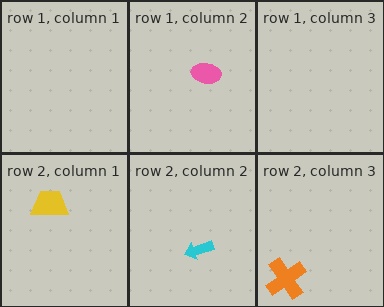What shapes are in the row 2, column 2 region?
The cyan arrow.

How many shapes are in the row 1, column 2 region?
1.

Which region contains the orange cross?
The row 2, column 3 region.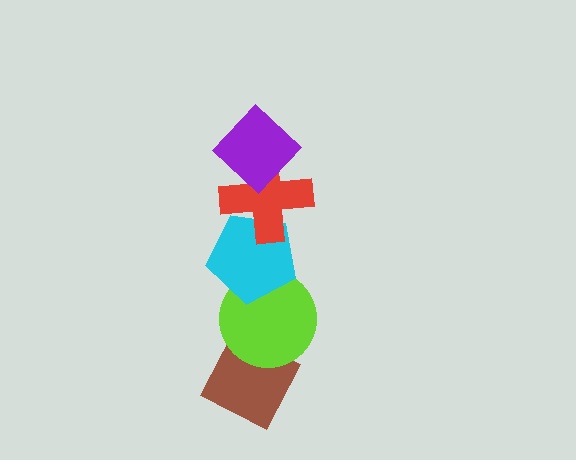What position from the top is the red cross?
The red cross is 2nd from the top.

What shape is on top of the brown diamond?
The lime circle is on top of the brown diamond.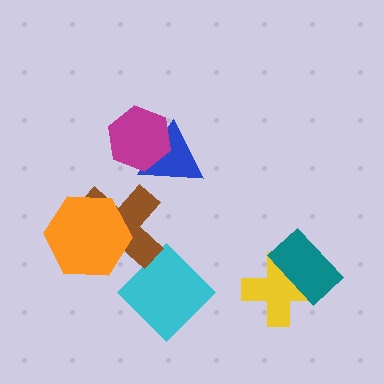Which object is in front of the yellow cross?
The teal rectangle is in front of the yellow cross.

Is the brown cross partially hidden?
Yes, it is partially covered by another shape.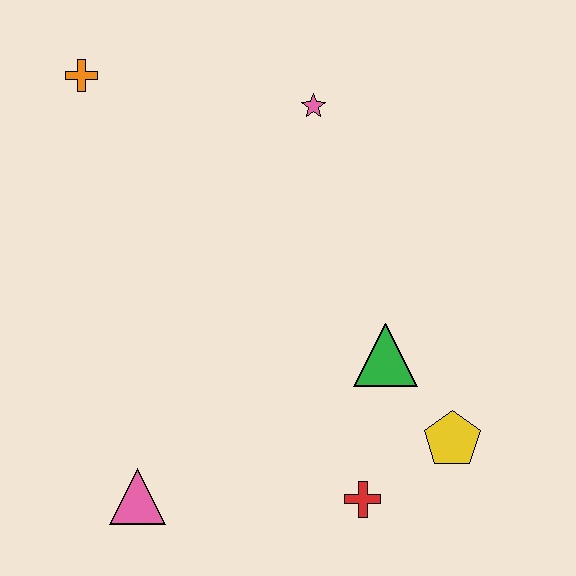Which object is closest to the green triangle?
The yellow pentagon is closest to the green triangle.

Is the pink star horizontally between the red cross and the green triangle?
No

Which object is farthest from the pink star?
The pink triangle is farthest from the pink star.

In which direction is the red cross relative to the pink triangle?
The red cross is to the right of the pink triangle.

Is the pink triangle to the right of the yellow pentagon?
No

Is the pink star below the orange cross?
Yes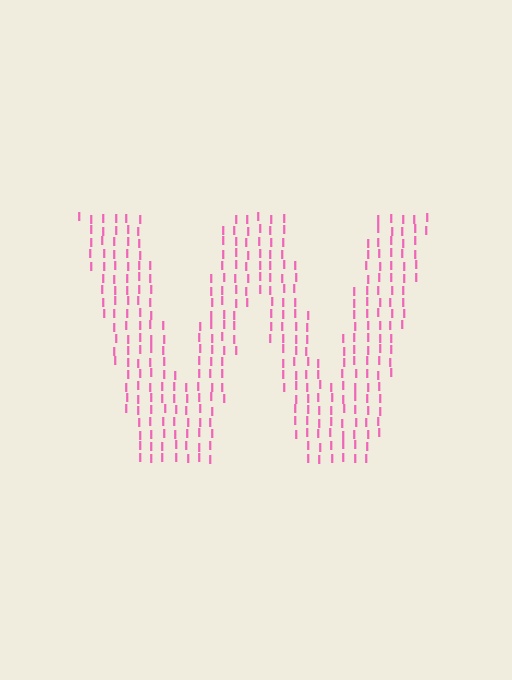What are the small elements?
The small elements are letter I's.